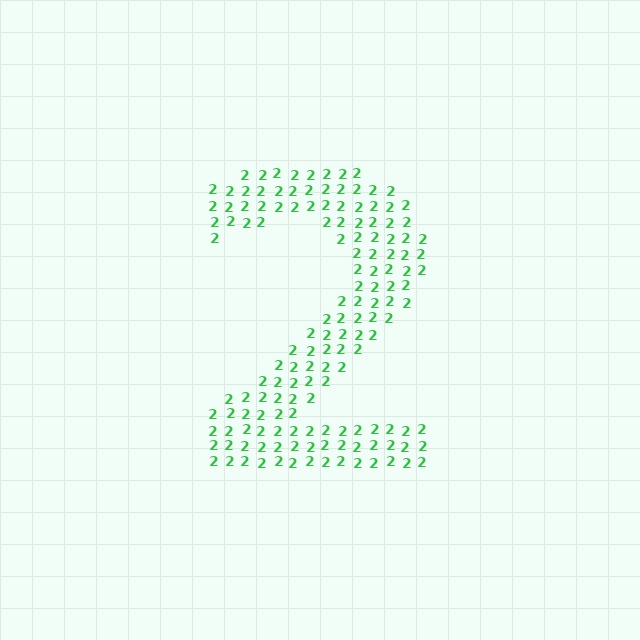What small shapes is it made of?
It is made of small digit 2's.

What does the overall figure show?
The overall figure shows the digit 2.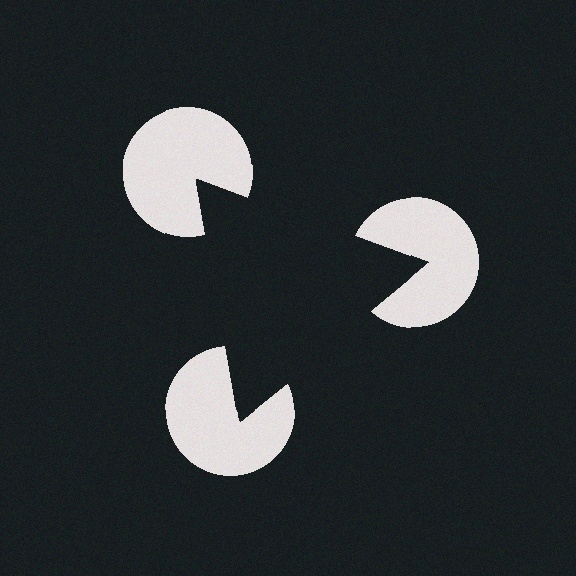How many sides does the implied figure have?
3 sides.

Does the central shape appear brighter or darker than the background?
It typically appears slightly darker than the background, even though no actual brightness change is drawn.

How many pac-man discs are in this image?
There are 3 — one at each vertex of the illusory triangle.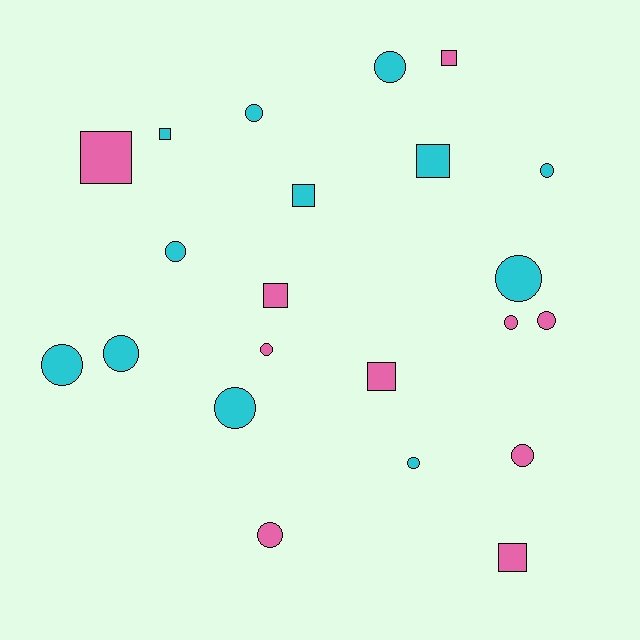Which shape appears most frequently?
Circle, with 14 objects.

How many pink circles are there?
There are 5 pink circles.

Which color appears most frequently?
Cyan, with 12 objects.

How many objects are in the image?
There are 22 objects.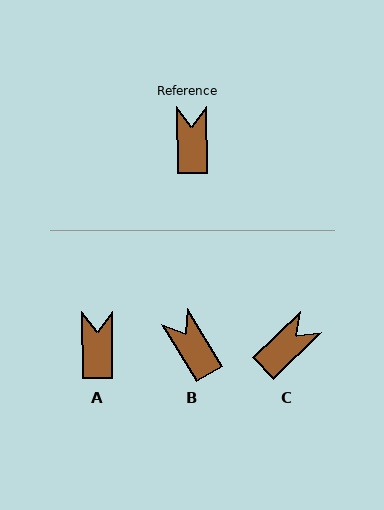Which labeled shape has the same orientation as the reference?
A.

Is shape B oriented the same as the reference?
No, it is off by about 30 degrees.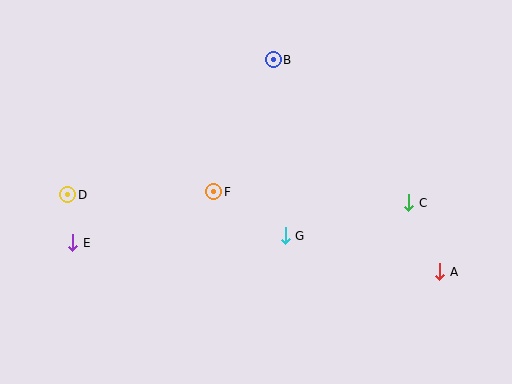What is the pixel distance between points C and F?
The distance between C and F is 195 pixels.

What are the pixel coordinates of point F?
Point F is at (214, 192).